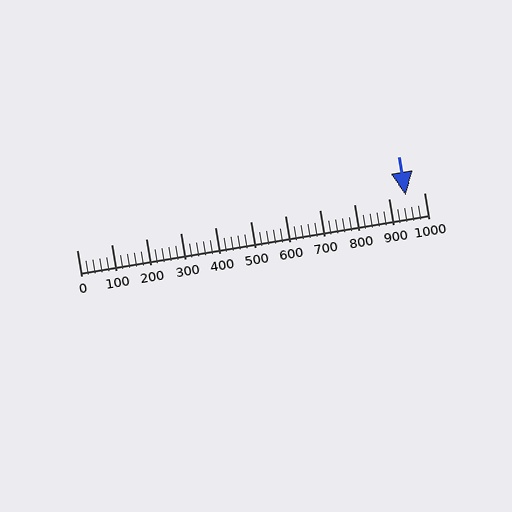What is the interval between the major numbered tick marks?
The major tick marks are spaced 100 units apart.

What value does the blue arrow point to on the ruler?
The blue arrow points to approximately 947.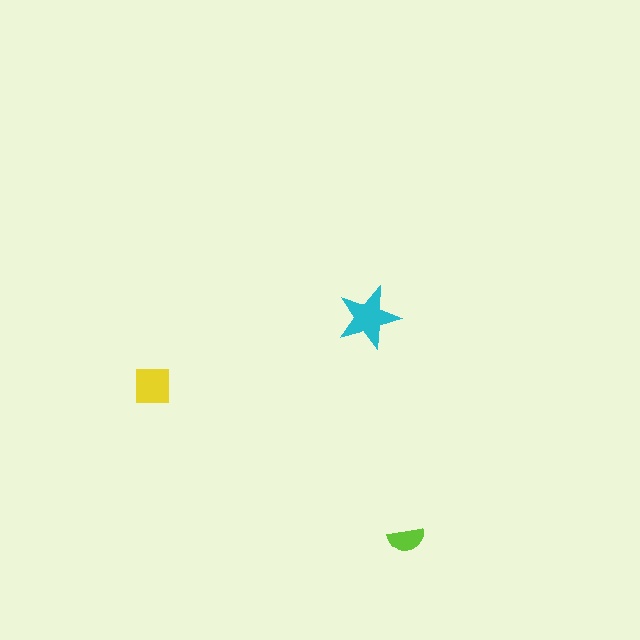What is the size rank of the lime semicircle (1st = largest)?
3rd.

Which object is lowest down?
The lime semicircle is bottommost.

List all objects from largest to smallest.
The cyan star, the yellow square, the lime semicircle.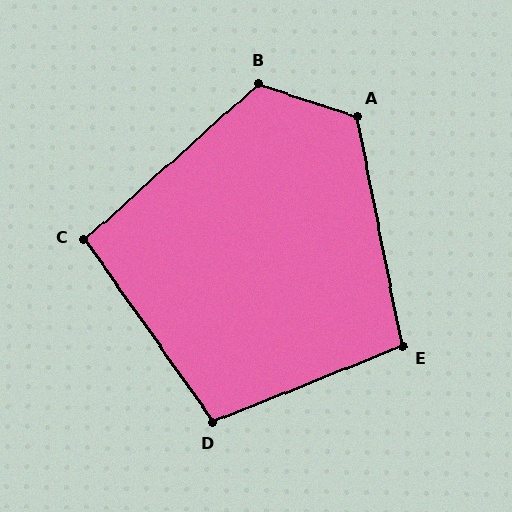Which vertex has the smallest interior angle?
C, at approximately 97 degrees.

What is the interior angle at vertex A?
Approximately 119 degrees (obtuse).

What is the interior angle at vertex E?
Approximately 101 degrees (obtuse).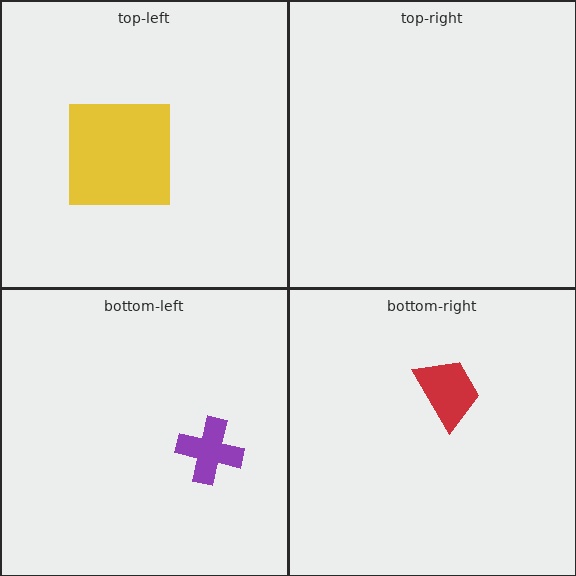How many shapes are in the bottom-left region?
1.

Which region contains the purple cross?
The bottom-left region.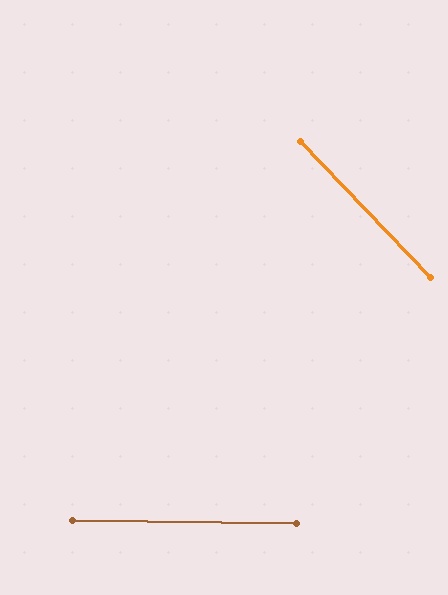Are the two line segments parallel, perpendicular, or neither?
Neither parallel nor perpendicular — they differ by about 45°.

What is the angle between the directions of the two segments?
Approximately 45 degrees.